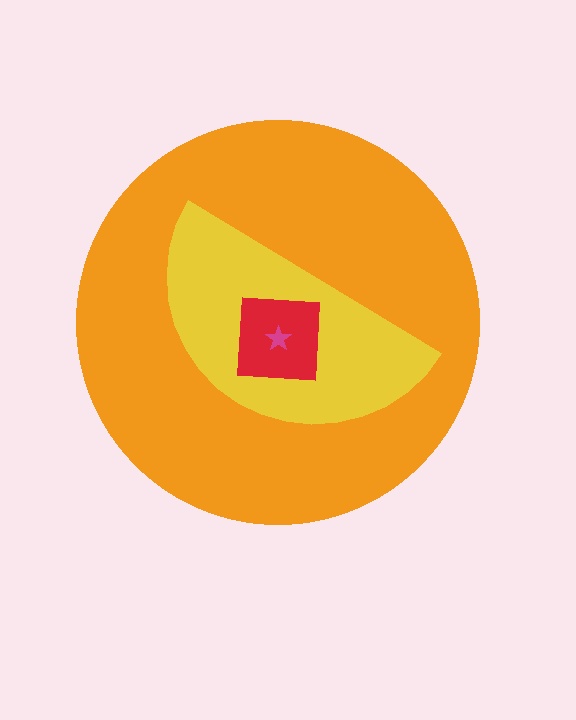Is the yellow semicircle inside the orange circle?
Yes.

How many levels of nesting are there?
4.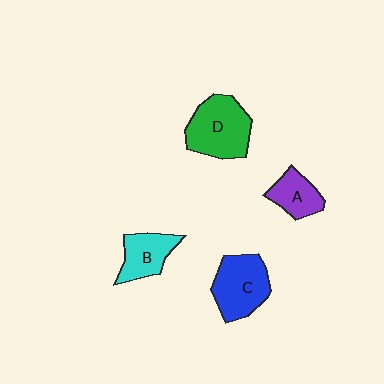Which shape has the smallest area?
Shape A (purple).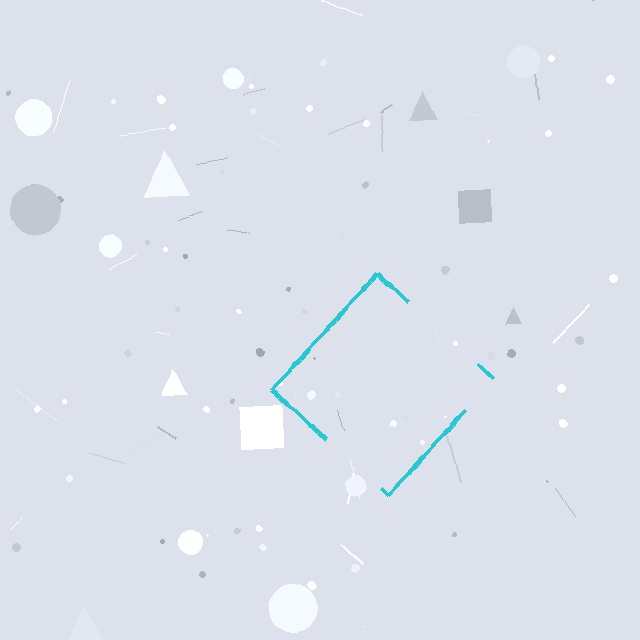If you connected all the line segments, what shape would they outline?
They would outline a diamond.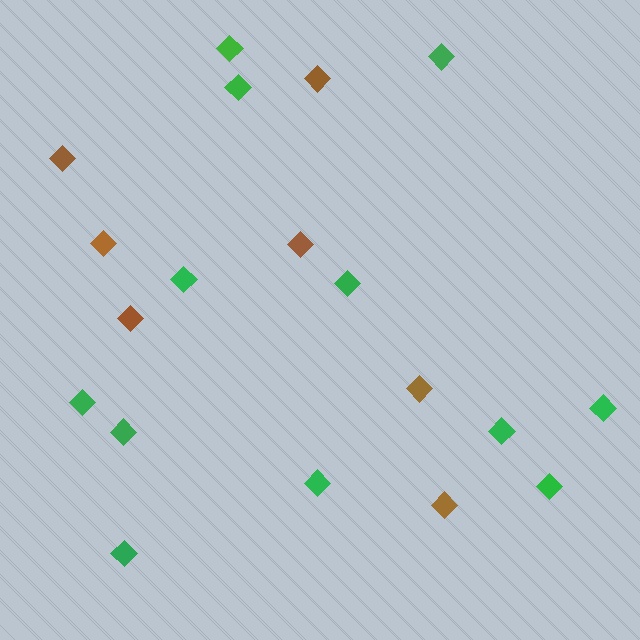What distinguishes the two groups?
There are 2 groups: one group of green diamonds (12) and one group of brown diamonds (7).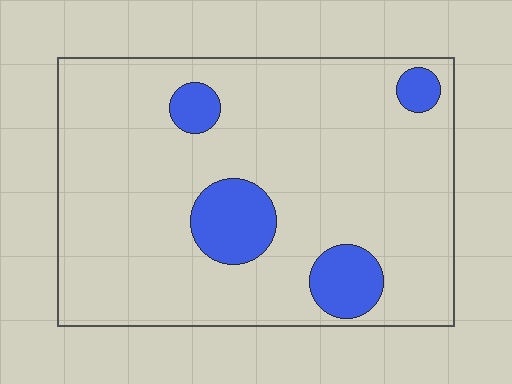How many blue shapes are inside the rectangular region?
4.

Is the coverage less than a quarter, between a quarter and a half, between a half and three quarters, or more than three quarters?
Less than a quarter.